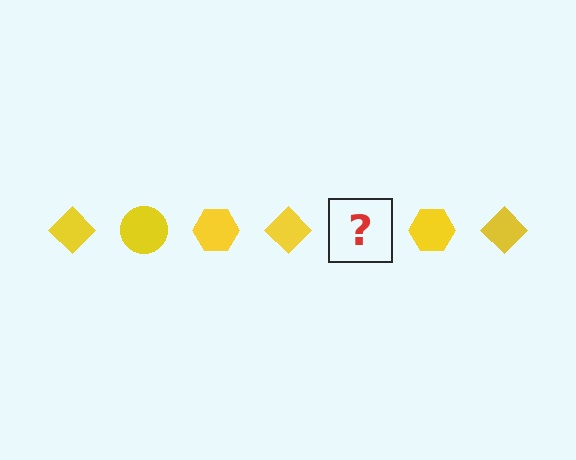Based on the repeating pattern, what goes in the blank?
The blank should be a yellow circle.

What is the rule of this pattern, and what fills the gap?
The rule is that the pattern cycles through diamond, circle, hexagon shapes in yellow. The gap should be filled with a yellow circle.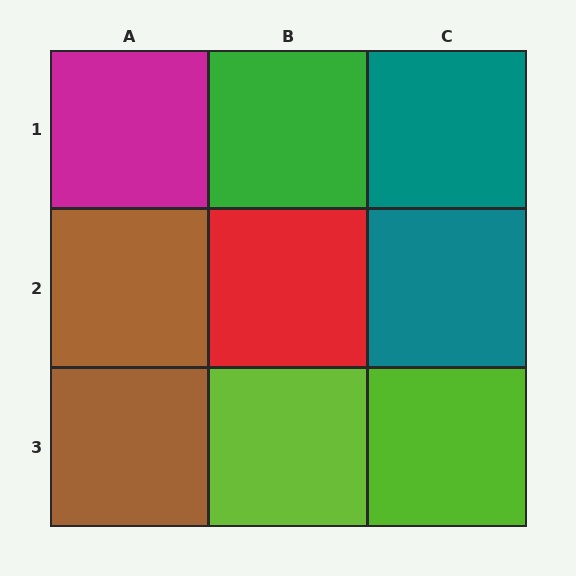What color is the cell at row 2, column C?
Teal.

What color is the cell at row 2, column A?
Brown.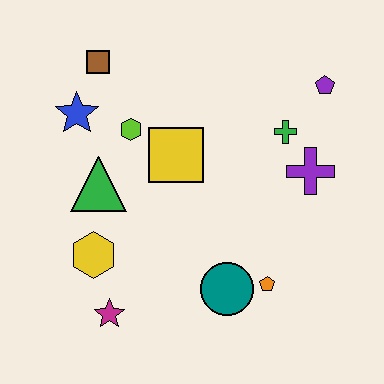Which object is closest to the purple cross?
The green cross is closest to the purple cross.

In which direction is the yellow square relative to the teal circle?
The yellow square is above the teal circle.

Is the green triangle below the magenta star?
No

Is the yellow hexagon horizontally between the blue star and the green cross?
Yes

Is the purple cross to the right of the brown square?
Yes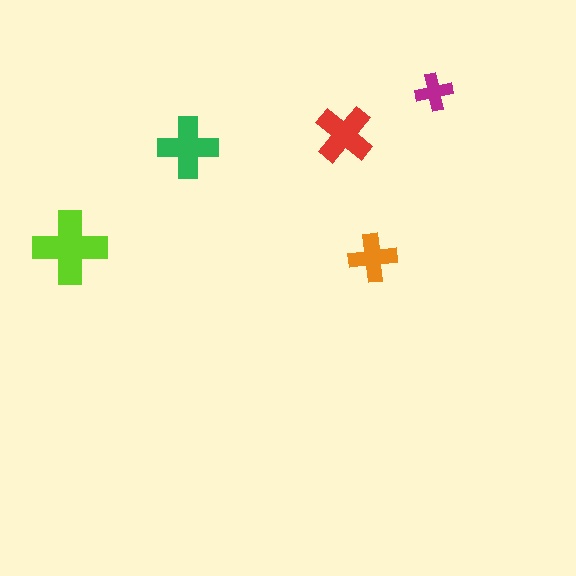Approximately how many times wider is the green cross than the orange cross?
About 1.5 times wider.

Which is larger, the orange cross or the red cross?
The red one.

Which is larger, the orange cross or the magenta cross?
The orange one.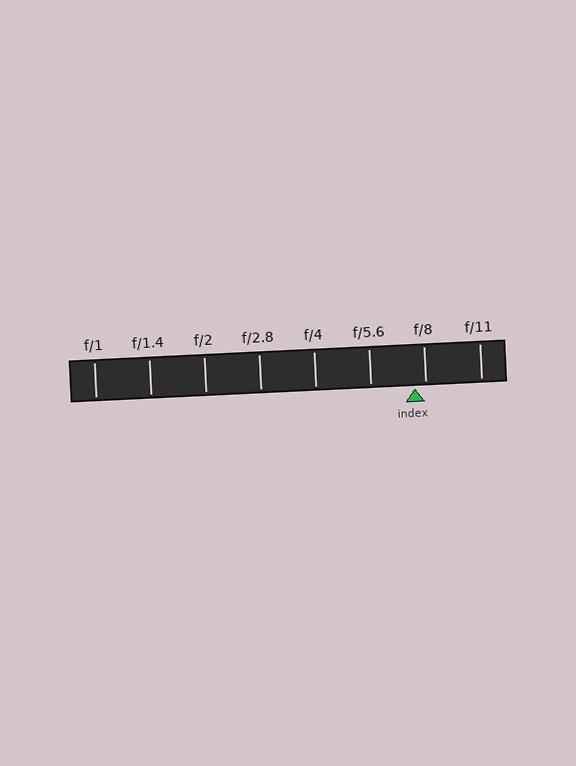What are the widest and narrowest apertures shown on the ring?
The widest aperture shown is f/1 and the narrowest is f/11.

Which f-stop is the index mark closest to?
The index mark is closest to f/8.